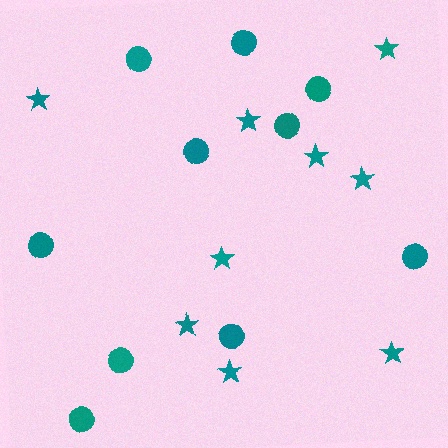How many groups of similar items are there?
There are 2 groups: one group of circles (10) and one group of stars (9).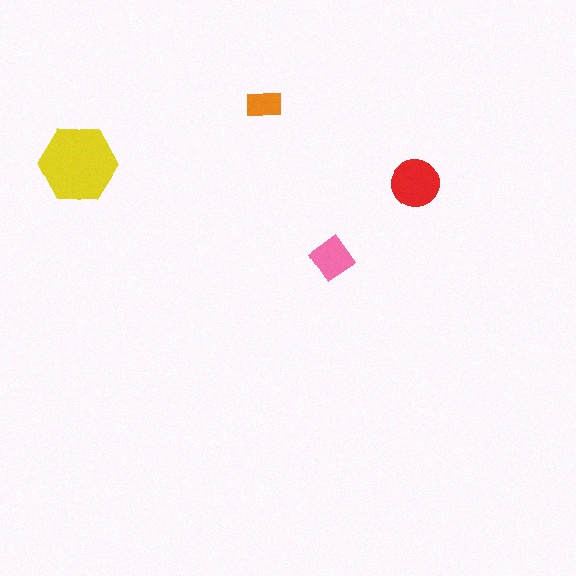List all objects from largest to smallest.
The yellow hexagon, the red circle, the pink diamond, the orange rectangle.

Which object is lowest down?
The pink diamond is bottommost.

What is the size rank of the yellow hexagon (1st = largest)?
1st.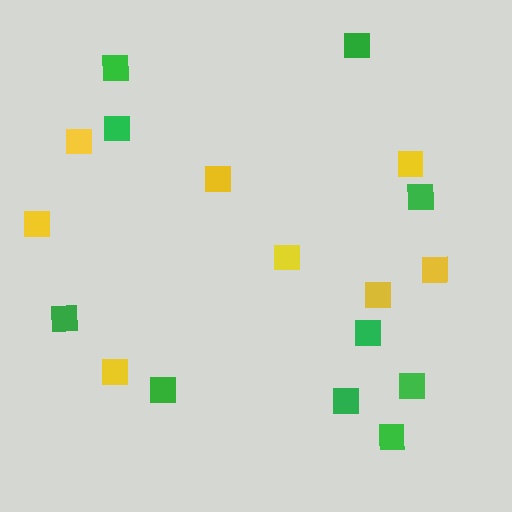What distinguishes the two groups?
There are 2 groups: one group of yellow squares (8) and one group of green squares (10).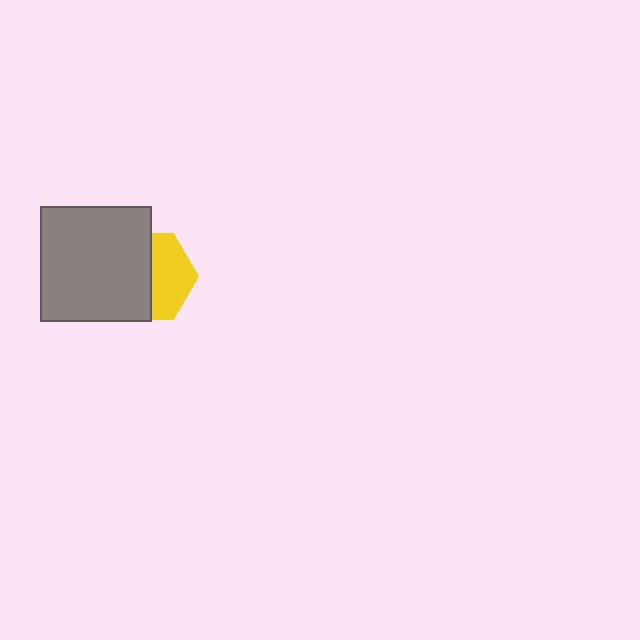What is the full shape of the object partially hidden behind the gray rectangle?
The partially hidden object is a yellow hexagon.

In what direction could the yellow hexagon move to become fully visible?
The yellow hexagon could move right. That would shift it out from behind the gray rectangle entirely.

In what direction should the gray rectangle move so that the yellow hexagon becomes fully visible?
The gray rectangle should move left. That is the shortest direction to clear the overlap and leave the yellow hexagon fully visible.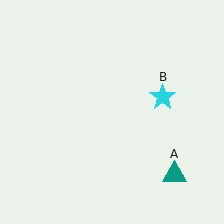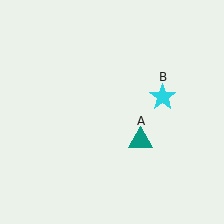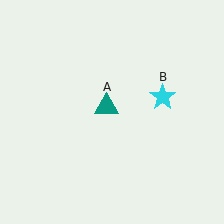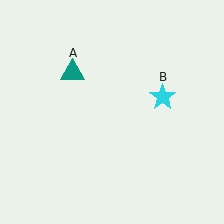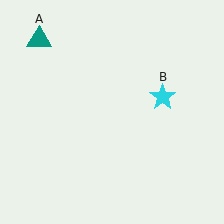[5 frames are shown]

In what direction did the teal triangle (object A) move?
The teal triangle (object A) moved up and to the left.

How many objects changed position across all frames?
1 object changed position: teal triangle (object A).